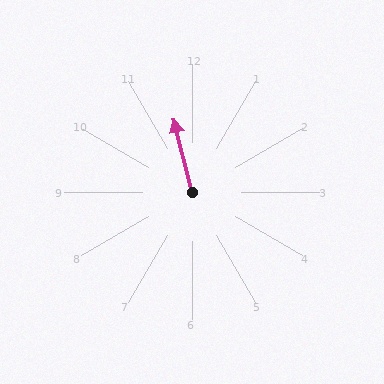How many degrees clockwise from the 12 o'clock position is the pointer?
Approximately 346 degrees.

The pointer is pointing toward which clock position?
Roughly 12 o'clock.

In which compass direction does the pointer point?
North.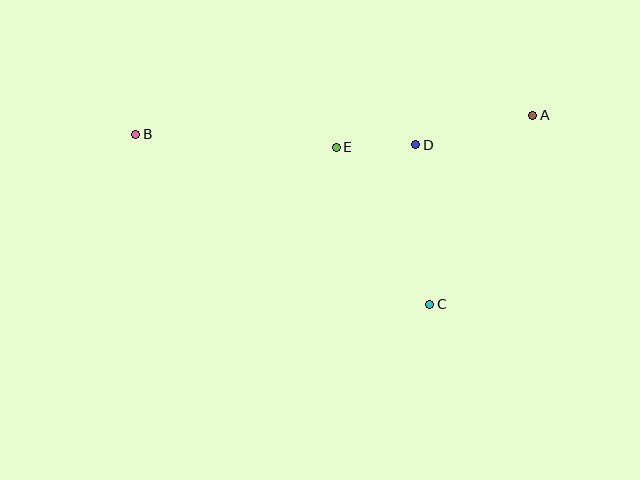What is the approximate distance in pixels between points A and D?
The distance between A and D is approximately 120 pixels.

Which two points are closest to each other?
Points D and E are closest to each other.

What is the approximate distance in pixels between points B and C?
The distance between B and C is approximately 340 pixels.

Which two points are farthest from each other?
Points A and B are farthest from each other.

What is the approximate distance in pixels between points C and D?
The distance between C and D is approximately 160 pixels.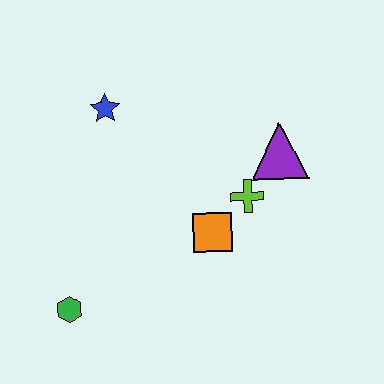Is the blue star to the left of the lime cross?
Yes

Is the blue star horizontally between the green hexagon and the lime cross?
Yes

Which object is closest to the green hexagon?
The orange square is closest to the green hexagon.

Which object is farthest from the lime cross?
The green hexagon is farthest from the lime cross.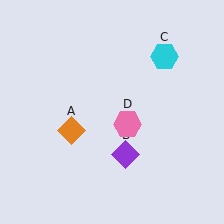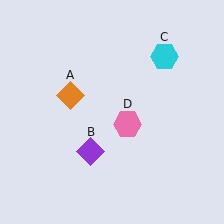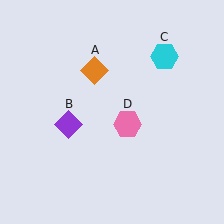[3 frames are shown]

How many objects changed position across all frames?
2 objects changed position: orange diamond (object A), purple diamond (object B).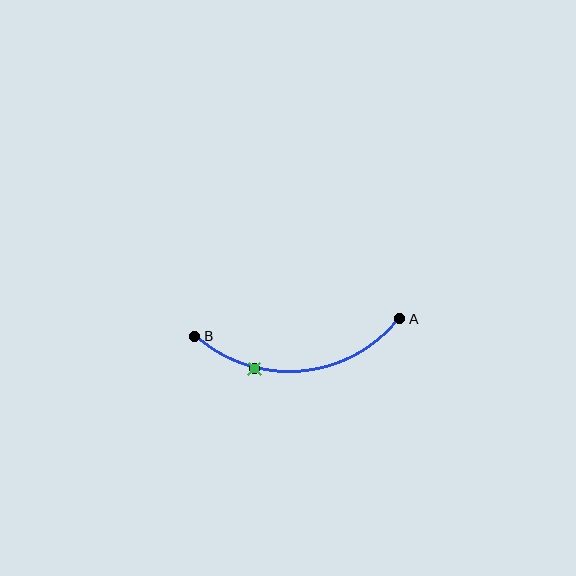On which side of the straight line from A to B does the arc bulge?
The arc bulges below the straight line connecting A and B.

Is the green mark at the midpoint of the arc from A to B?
No. The green mark lies on the arc but is closer to endpoint B. The arc midpoint would be at the point on the curve equidistant along the arc from both A and B.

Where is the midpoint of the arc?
The arc midpoint is the point on the curve farthest from the straight line joining A and B. It sits below that line.